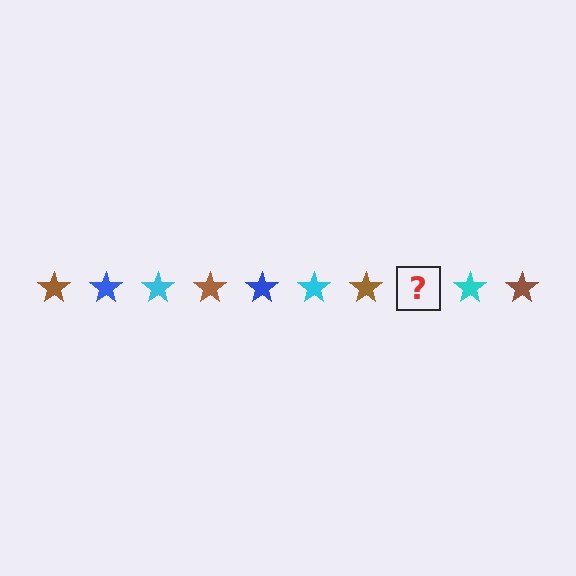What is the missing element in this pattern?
The missing element is a blue star.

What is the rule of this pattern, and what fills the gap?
The rule is that the pattern cycles through brown, blue, cyan stars. The gap should be filled with a blue star.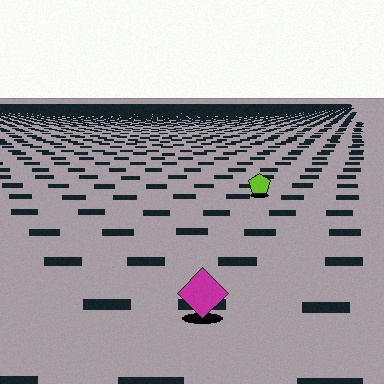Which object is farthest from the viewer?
The lime pentagon is farthest from the viewer. It appears smaller and the ground texture around it is denser.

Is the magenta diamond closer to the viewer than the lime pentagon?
Yes. The magenta diamond is closer — you can tell from the texture gradient: the ground texture is coarser near it.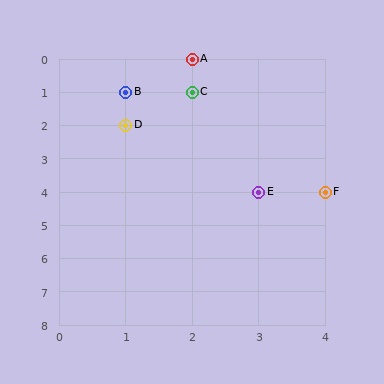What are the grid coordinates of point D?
Point D is at grid coordinates (1, 2).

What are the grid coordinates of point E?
Point E is at grid coordinates (3, 4).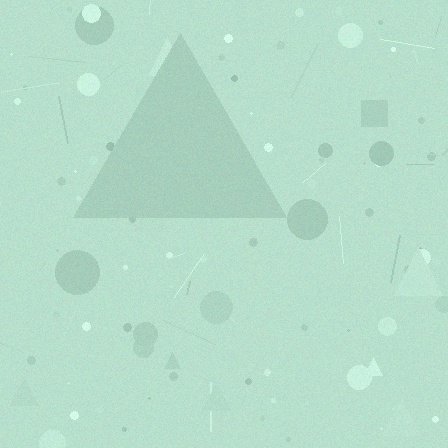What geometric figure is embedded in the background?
A triangle is embedded in the background.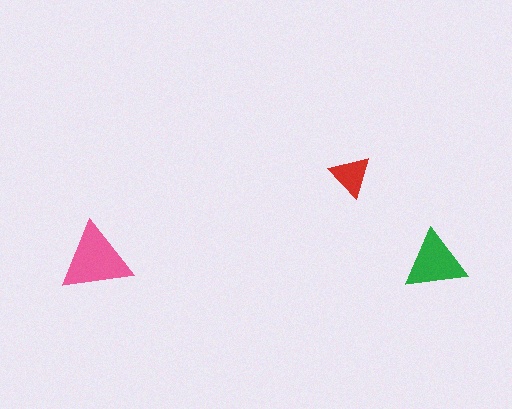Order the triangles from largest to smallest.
the pink one, the green one, the red one.